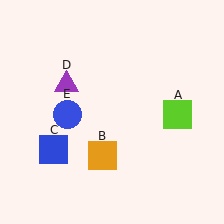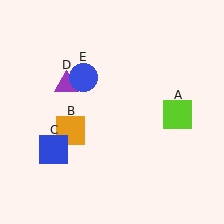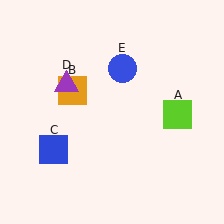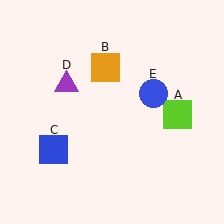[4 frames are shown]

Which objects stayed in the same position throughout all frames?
Lime square (object A) and blue square (object C) and purple triangle (object D) remained stationary.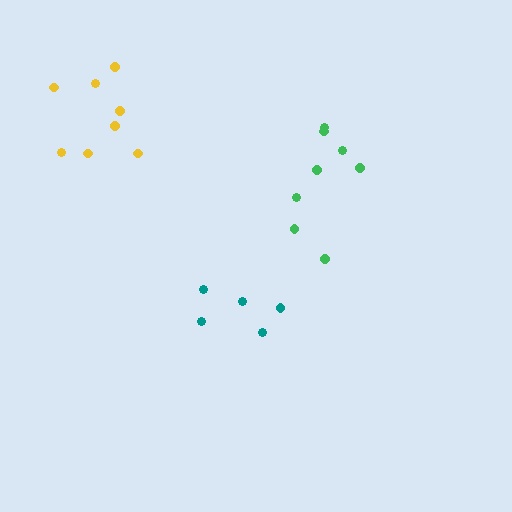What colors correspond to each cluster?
The clusters are colored: teal, green, yellow.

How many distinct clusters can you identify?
There are 3 distinct clusters.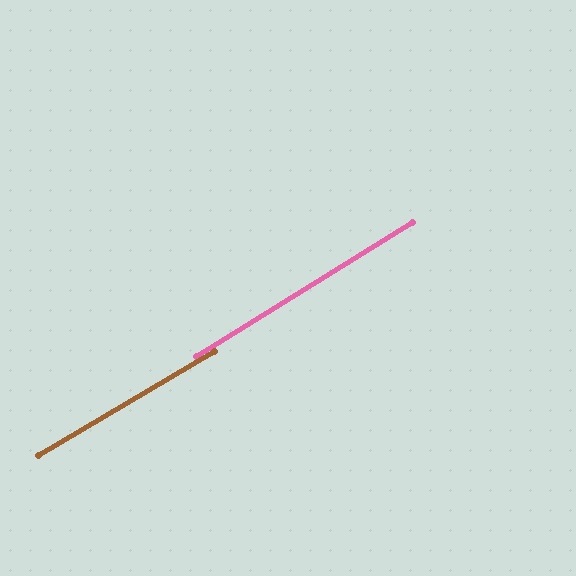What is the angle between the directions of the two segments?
Approximately 1 degree.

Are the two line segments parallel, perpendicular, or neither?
Parallel — their directions differ by only 1.1°.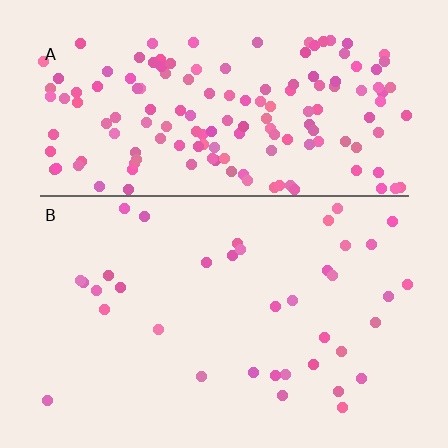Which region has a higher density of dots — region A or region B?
A (the top).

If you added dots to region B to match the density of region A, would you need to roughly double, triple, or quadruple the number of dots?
Approximately quadruple.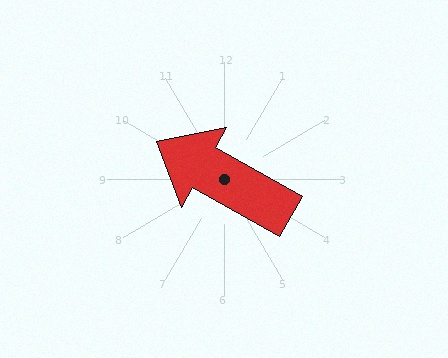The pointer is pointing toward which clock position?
Roughly 10 o'clock.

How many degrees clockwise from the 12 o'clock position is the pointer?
Approximately 299 degrees.